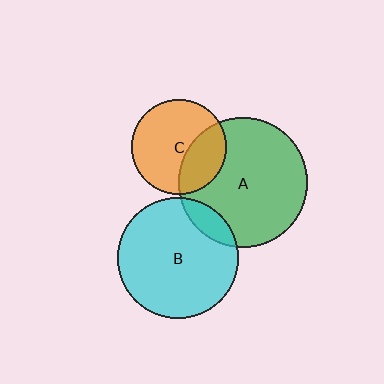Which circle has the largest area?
Circle A (green).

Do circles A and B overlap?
Yes.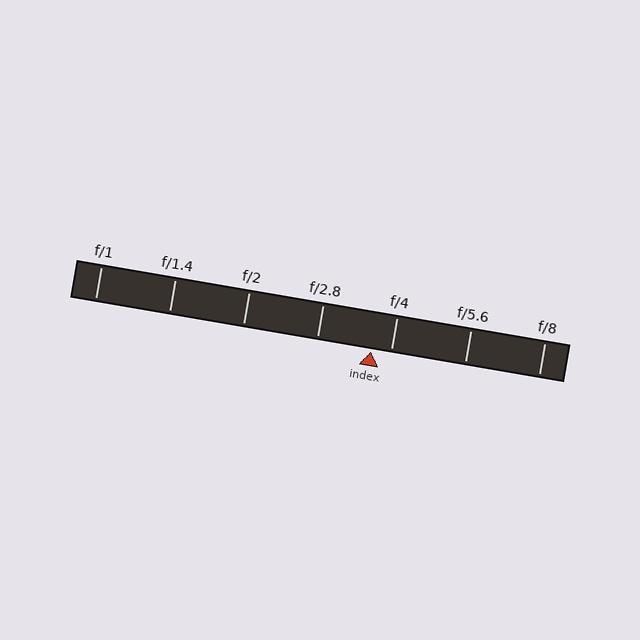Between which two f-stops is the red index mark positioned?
The index mark is between f/2.8 and f/4.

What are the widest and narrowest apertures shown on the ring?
The widest aperture shown is f/1 and the narrowest is f/8.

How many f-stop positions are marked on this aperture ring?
There are 7 f-stop positions marked.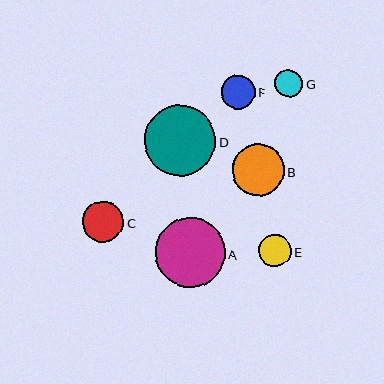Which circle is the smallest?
Circle G is the smallest with a size of approximately 28 pixels.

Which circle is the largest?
Circle D is the largest with a size of approximately 71 pixels.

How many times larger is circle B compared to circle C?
Circle B is approximately 1.2 times the size of circle C.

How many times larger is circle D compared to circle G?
Circle D is approximately 2.6 times the size of circle G.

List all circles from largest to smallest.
From largest to smallest: D, A, B, C, F, E, G.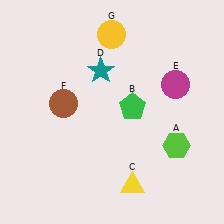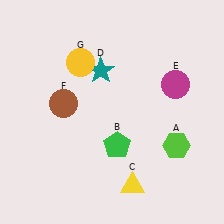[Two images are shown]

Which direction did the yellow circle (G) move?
The yellow circle (G) moved left.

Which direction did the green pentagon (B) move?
The green pentagon (B) moved down.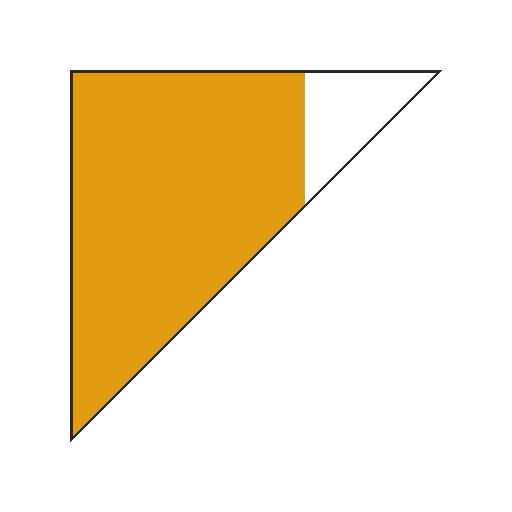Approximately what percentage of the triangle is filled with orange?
Approximately 85%.